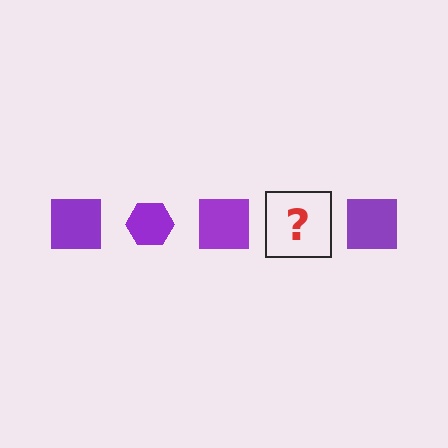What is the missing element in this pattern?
The missing element is a purple hexagon.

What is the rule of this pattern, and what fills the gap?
The rule is that the pattern cycles through square, hexagon shapes in purple. The gap should be filled with a purple hexagon.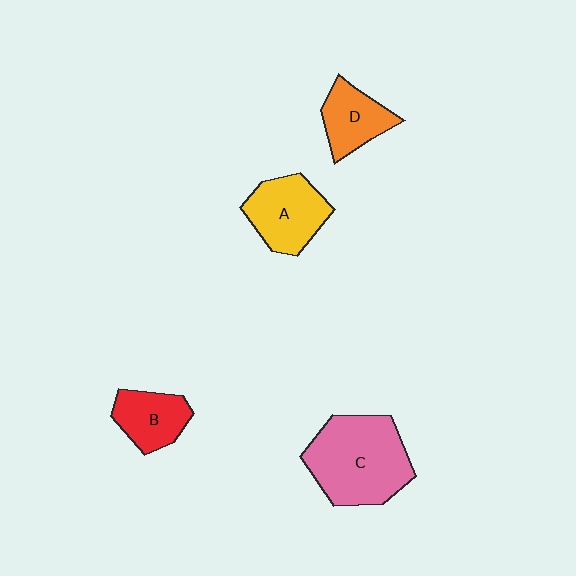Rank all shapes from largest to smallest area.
From largest to smallest: C (pink), A (yellow), D (orange), B (red).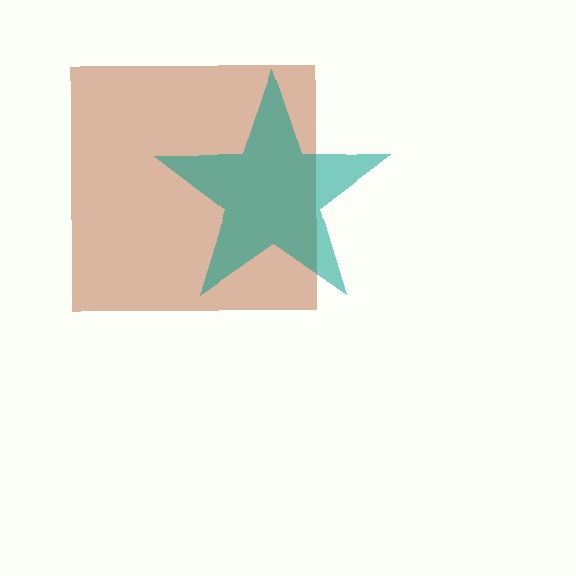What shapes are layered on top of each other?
The layered shapes are: a brown square, a teal star.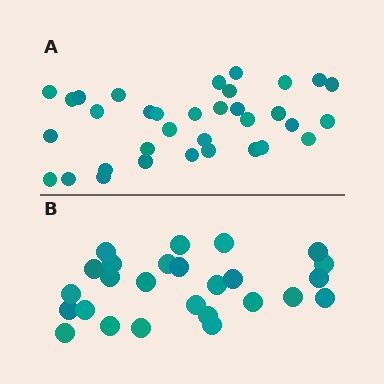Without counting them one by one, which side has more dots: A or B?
Region A (the top region) has more dots.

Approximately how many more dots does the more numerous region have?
Region A has roughly 8 or so more dots than region B.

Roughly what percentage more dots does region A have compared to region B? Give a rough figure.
About 30% more.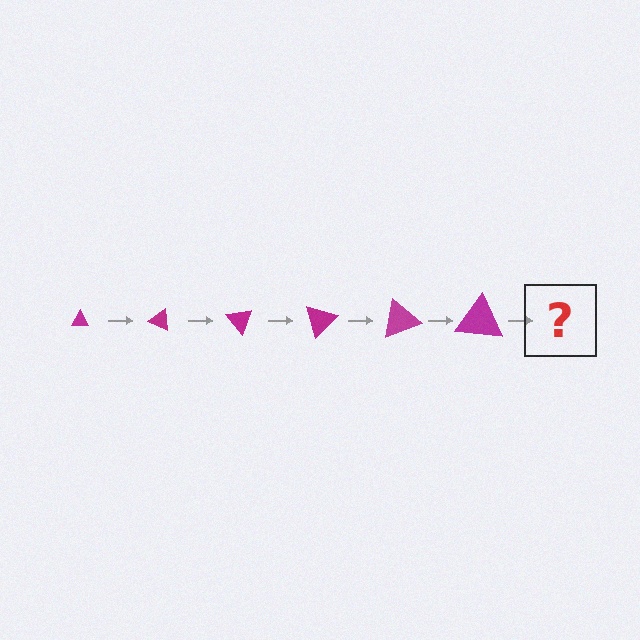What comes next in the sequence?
The next element should be a triangle, larger than the previous one and rotated 150 degrees from the start.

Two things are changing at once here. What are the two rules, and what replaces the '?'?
The two rules are that the triangle grows larger each step and it rotates 25 degrees each step. The '?' should be a triangle, larger than the previous one and rotated 150 degrees from the start.